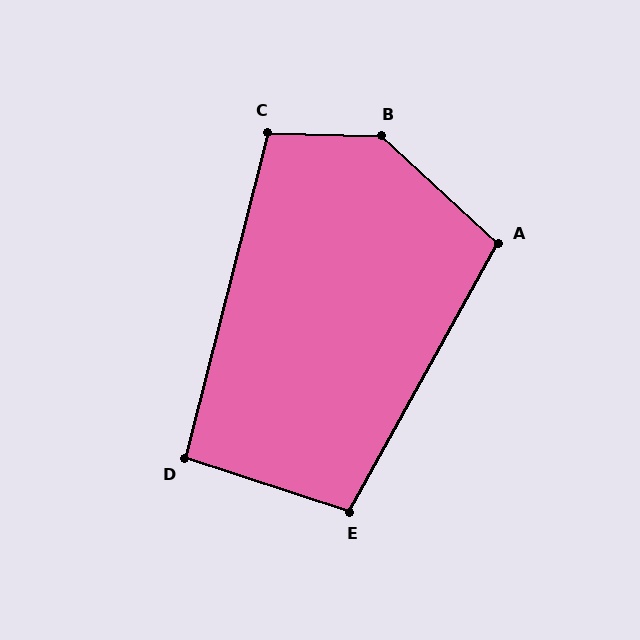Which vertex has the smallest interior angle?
D, at approximately 93 degrees.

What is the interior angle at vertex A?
Approximately 104 degrees (obtuse).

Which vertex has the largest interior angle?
B, at approximately 139 degrees.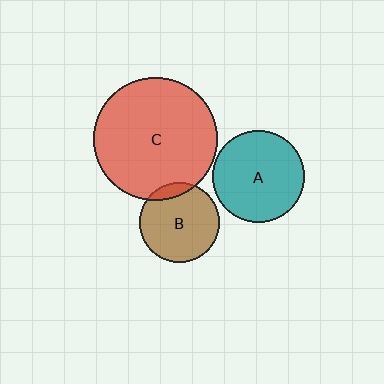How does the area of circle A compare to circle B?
Approximately 1.3 times.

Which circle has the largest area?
Circle C (red).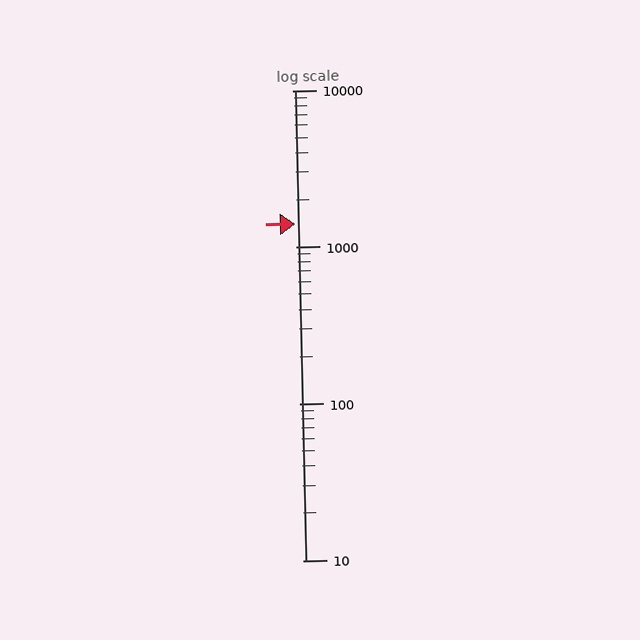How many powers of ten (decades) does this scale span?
The scale spans 3 decades, from 10 to 10000.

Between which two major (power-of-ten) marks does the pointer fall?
The pointer is between 1000 and 10000.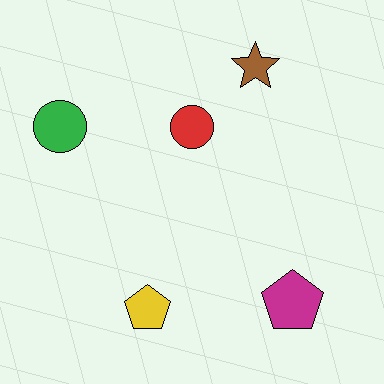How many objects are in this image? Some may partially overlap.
There are 5 objects.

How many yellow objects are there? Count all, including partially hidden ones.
There is 1 yellow object.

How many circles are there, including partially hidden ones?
There are 2 circles.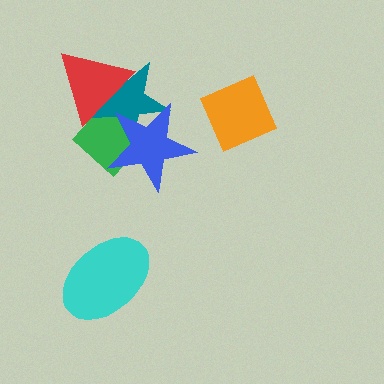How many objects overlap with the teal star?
3 objects overlap with the teal star.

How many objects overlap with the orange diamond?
0 objects overlap with the orange diamond.